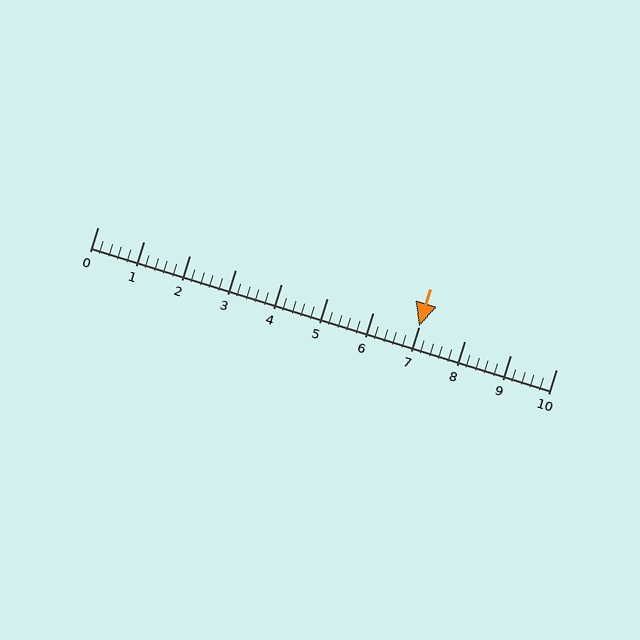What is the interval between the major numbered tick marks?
The major tick marks are spaced 1 units apart.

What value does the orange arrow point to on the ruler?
The orange arrow points to approximately 7.0.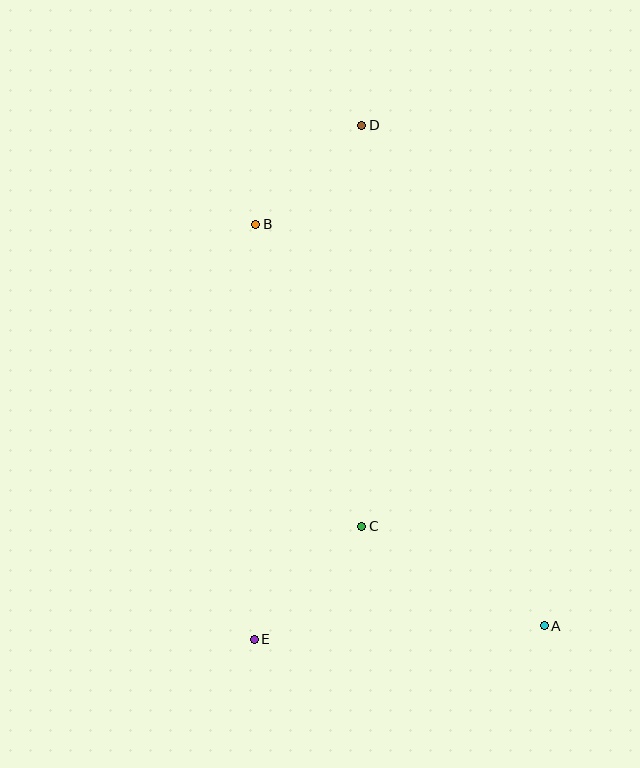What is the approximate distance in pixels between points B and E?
The distance between B and E is approximately 415 pixels.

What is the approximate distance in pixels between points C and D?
The distance between C and D is approximately 401 pixels.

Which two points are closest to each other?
Points B and D are closest to each other.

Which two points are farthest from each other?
Points A and D are farthest from each other.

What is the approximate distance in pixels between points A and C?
The distance between A and C is approximately 208 pixels.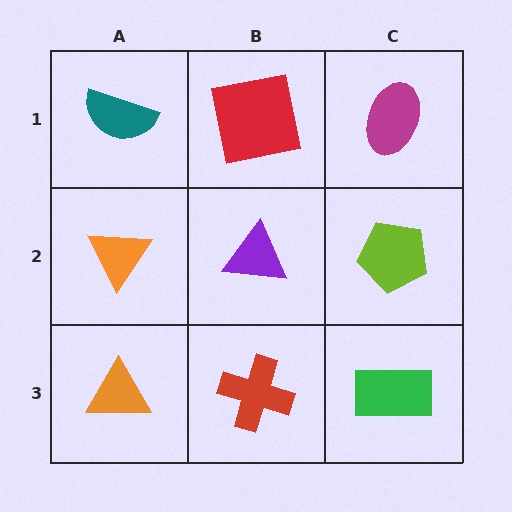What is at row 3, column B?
A red cross.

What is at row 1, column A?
A teal semicircle.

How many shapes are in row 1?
3 shapes.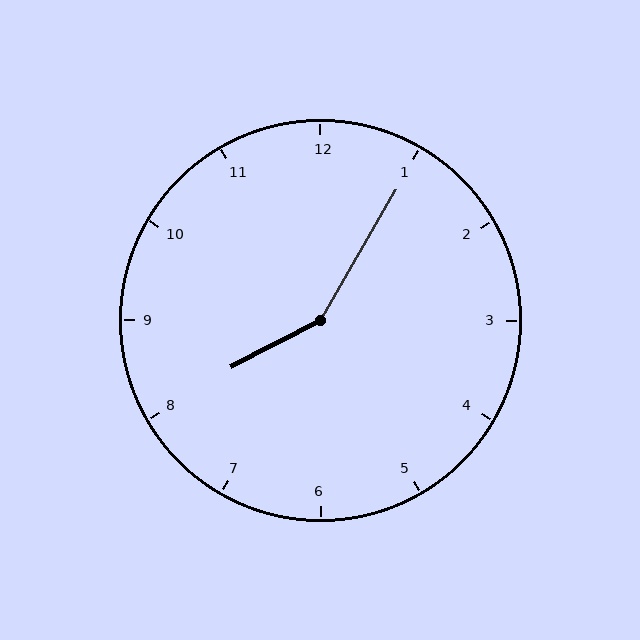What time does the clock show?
8:05.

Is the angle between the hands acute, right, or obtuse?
It is obtuse.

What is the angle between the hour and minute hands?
Approximately 148 degrees.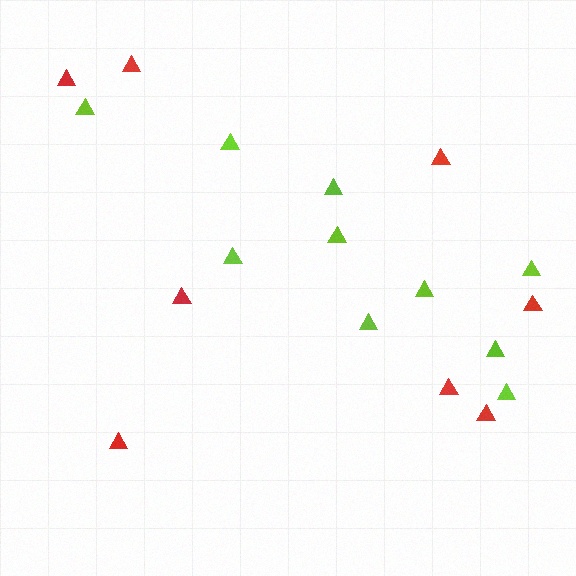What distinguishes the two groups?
There are 2 groups: one group of red triangles (8) and one group of lime triangles (10).